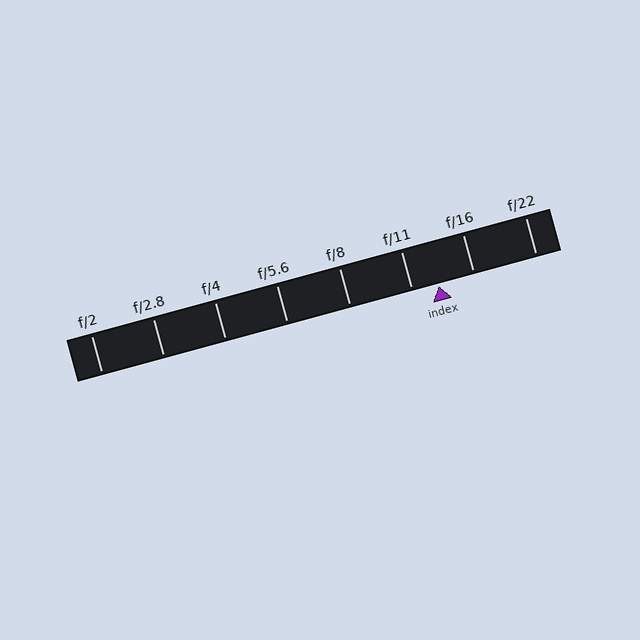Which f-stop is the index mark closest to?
The index mark is closest to f/11.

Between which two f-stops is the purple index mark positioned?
The index mark is between f/11 and f/16.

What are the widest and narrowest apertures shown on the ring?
The widest aperture shown is f/2 and the narrowest is f/22.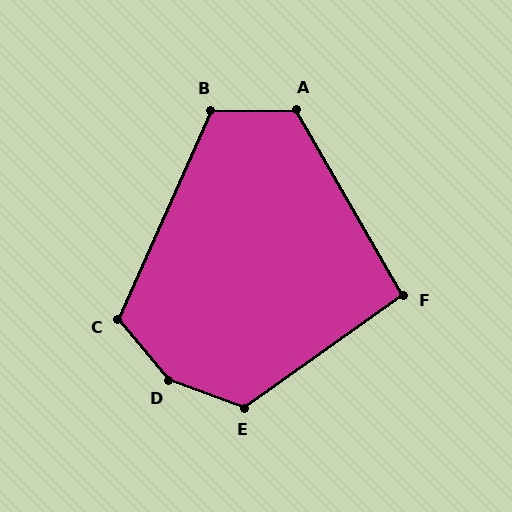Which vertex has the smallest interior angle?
F, at approximately 96 degrees.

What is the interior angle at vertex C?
Approximately 116 degrees (obtuse).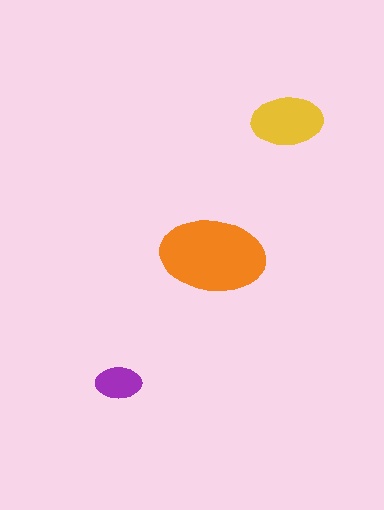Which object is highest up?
The yellow ellipse is topmost.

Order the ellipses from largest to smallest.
the orange one, the yellow one, the purple one.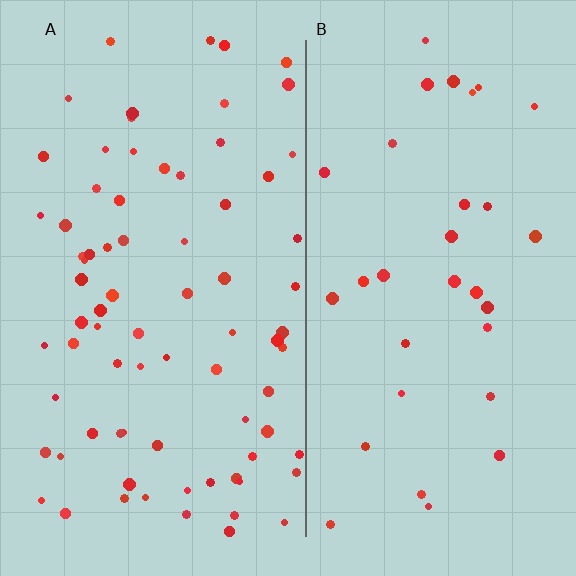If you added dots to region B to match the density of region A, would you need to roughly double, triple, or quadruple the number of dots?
Approximately double.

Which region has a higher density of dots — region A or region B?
A (the left).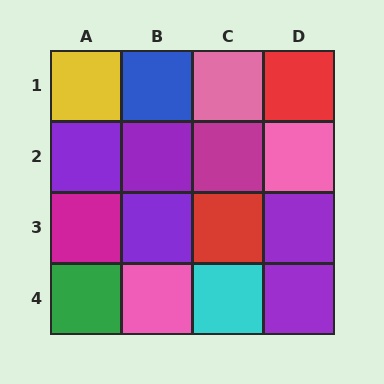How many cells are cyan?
1 cell is cyan.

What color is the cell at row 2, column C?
Magenta.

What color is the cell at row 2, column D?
Pink.